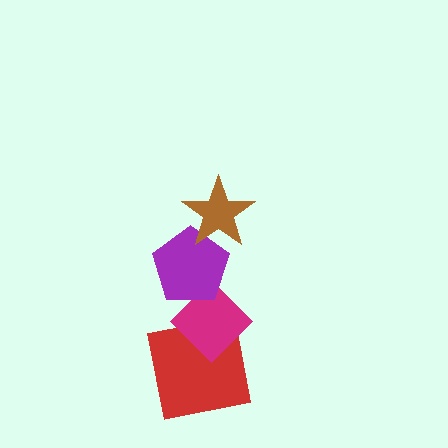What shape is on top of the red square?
The magenta diamond is on top of the red square.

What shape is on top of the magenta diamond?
The purple pentagon is on top of the magenta diamond.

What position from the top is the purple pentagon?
The purple pentagon is 2nd from the top.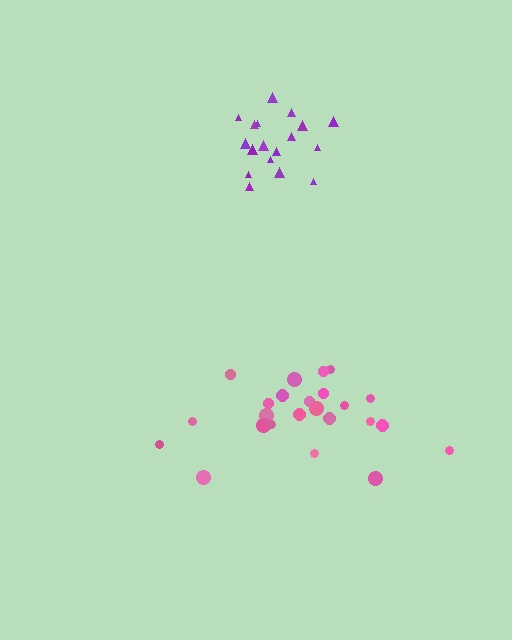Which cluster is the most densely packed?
Purple.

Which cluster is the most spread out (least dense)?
Pink.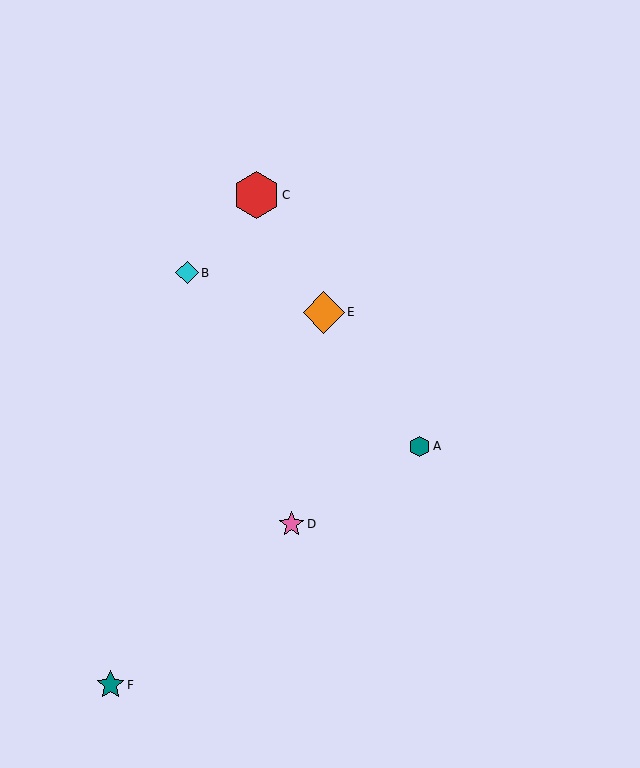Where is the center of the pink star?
The center of the pink star is at (292, 524).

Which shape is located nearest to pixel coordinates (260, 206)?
The red hexagon (labeled C) at (256, 195) is nearest to that location.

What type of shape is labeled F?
Shape F is a teal star.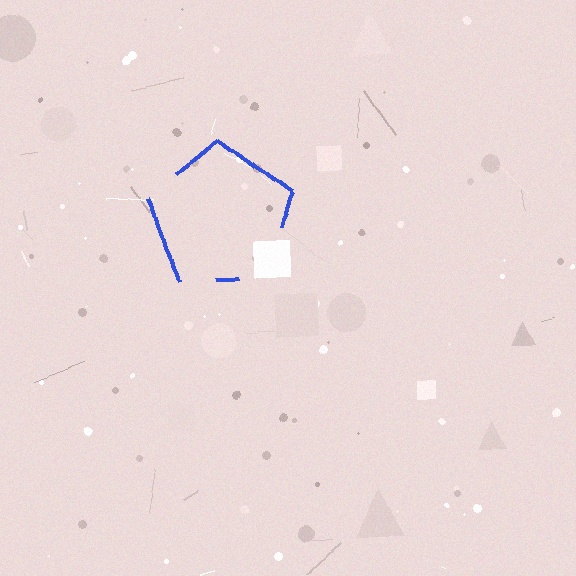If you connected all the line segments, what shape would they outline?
They would outline a pentagon.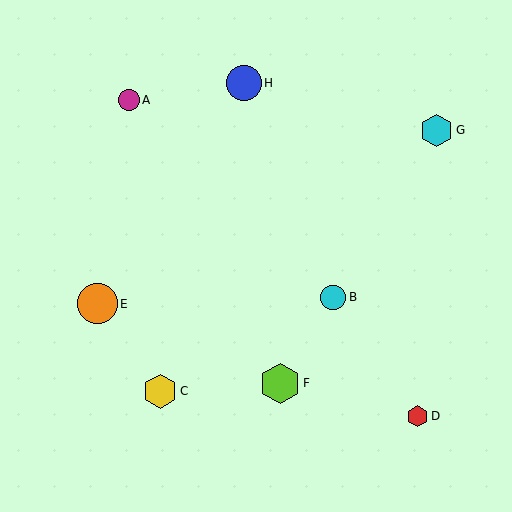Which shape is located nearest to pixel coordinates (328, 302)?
The cyan circle (labeled B) at (333, 297) is nearest to that location.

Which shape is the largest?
The lime hexagon (labeled F) is the largest.